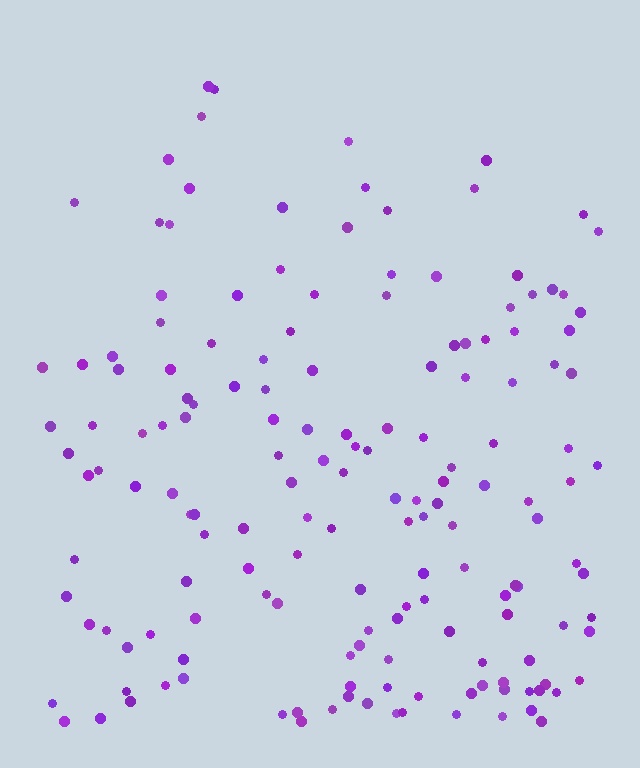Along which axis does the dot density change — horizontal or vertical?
Vertical.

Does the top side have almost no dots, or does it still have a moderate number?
Still a moderate number, just noticeably fewer than the bottom.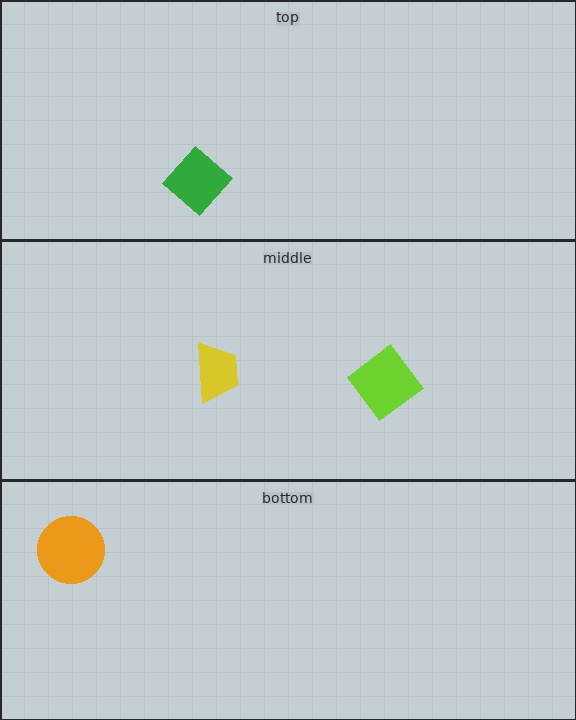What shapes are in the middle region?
The yellow trapezoid, the lime diamond.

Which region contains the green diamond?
The top region.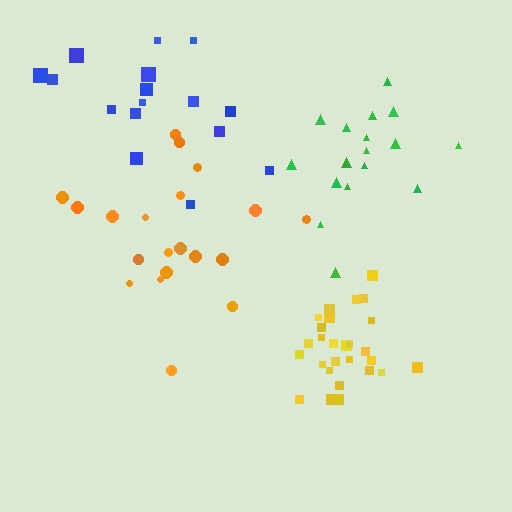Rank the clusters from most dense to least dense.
yellow, green, orange, blue.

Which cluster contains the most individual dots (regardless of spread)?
Yellow (28).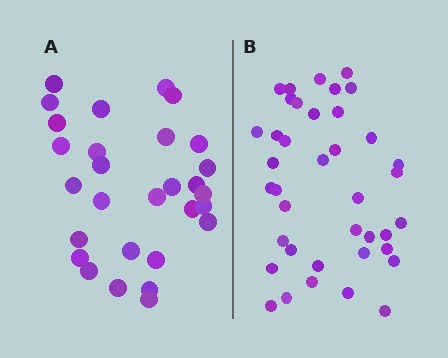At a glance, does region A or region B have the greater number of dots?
Region B (the right region) has more dots.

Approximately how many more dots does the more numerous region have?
Region B has roughly 10 or so more dots than region A.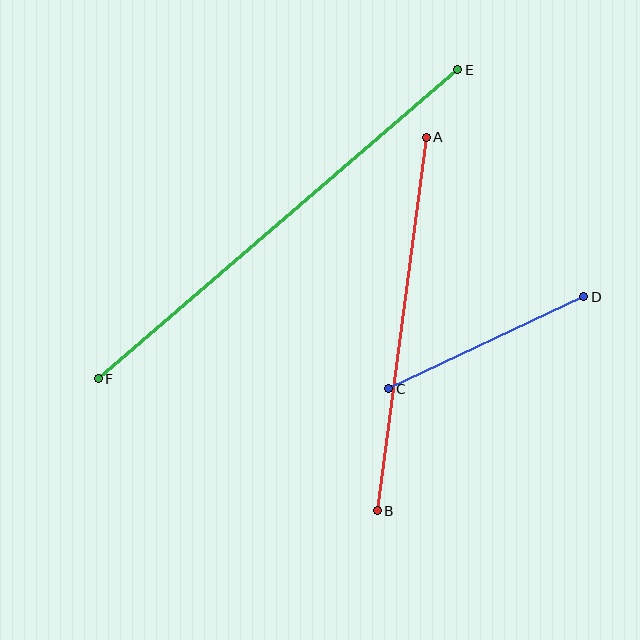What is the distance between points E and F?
The distance is approximately 474 pixels.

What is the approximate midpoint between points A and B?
The midpoint is at approximately (402, 324) pixels.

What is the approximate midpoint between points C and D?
The midpoint is at approximately (486, 343) pixels.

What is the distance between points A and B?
The distance is approximately 376 pixels.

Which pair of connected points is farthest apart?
Points E and F are farthest apart.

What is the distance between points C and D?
The distance is approximately 216 pixels.